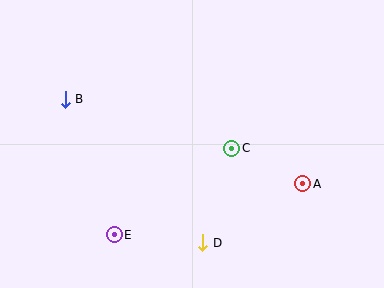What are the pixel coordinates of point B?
Point B is at (65, 99).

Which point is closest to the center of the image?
Point C at (232, 148) is closest to the center.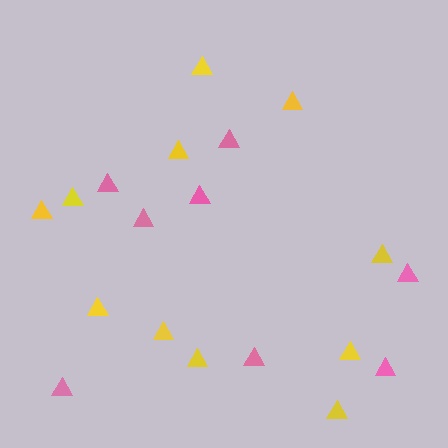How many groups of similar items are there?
There are 2 groups: one group of pink triangles (8) and one group of yellow triangles (11).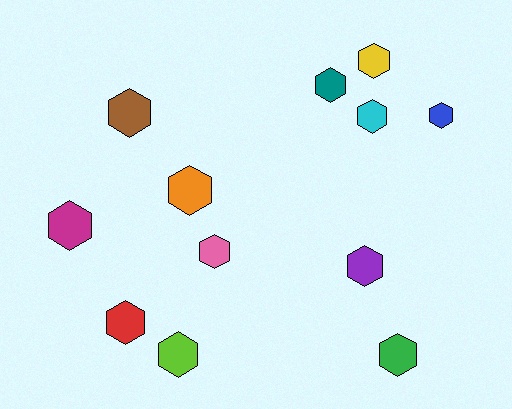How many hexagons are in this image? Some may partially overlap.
There are 12 hexagons.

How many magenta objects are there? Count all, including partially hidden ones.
There is 1 magenta object.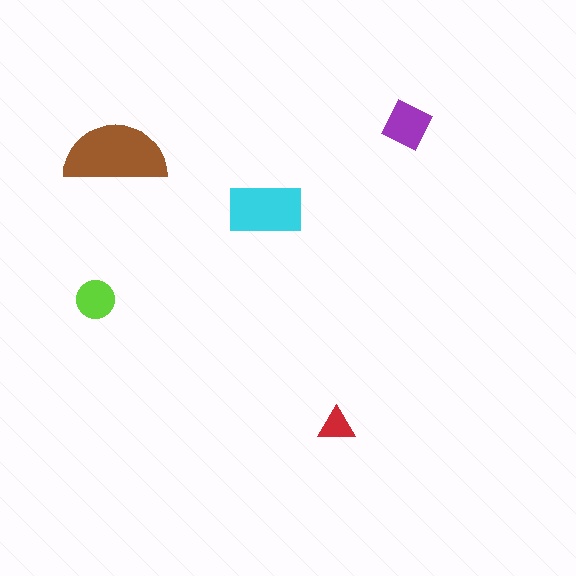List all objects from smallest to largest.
The red triangle, the lime circle, the purple diamond, the cyan rectangle, the brown semicircle.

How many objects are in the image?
There are 5 objects in the image.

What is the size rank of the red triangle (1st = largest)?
5th.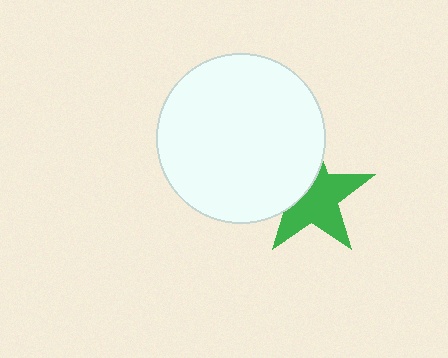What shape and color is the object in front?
The object in front is a white circle.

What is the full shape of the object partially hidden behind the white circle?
The partially hidden object is a green star.